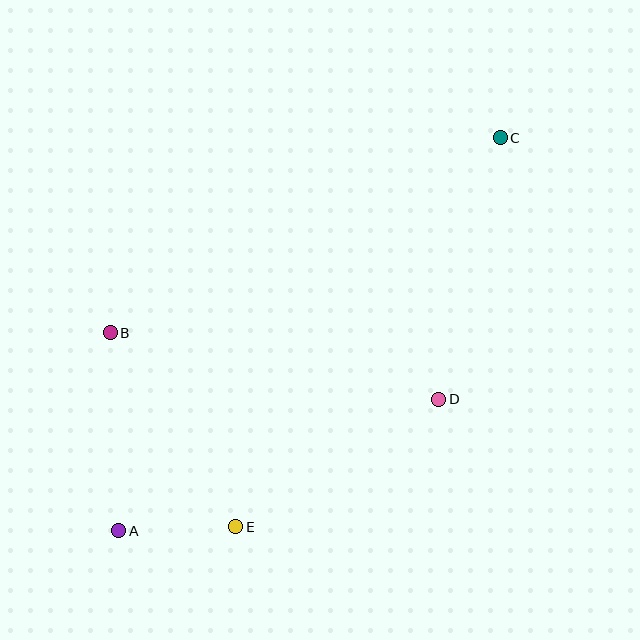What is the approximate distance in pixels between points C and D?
The distance between C and D is approximately 269 pixels.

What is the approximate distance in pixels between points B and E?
The distance between B and E is approximately 231 pixels.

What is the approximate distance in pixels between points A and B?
The distance between A and B is approximately 198 pixels.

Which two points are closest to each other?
Points A and E are closest to each other.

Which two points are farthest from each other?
Points A and C are farthest from each other.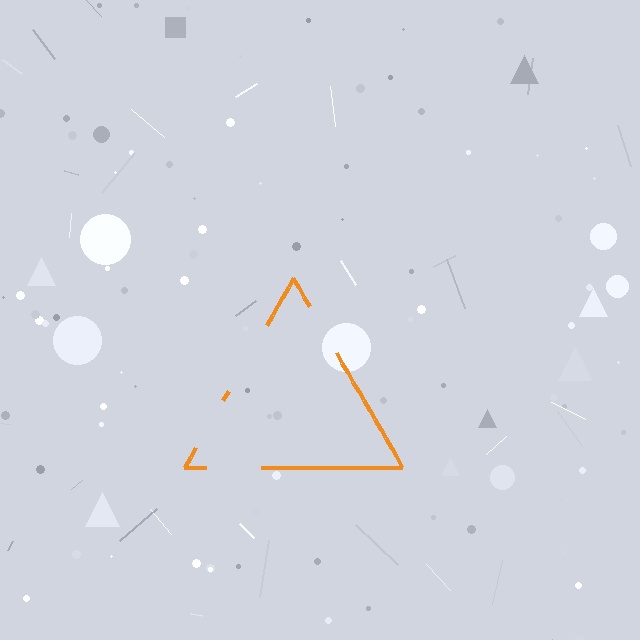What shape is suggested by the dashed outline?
The dashed outline suggests a triangle.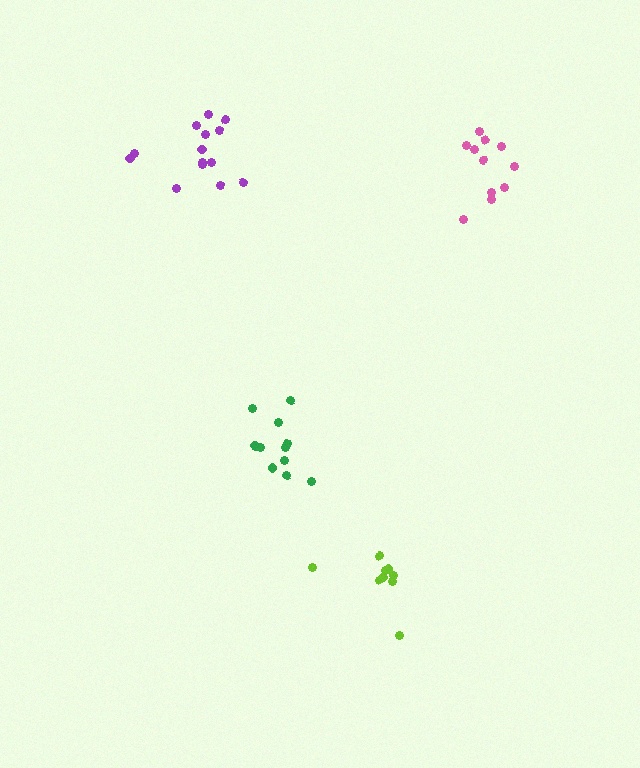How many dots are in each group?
Group 1: 14 dots, Group 2: 9 dots, Group 3: 12 dots, Group 4: 11 dots (46 total).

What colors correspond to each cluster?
The clusters are colored: purple, lime, green, pink.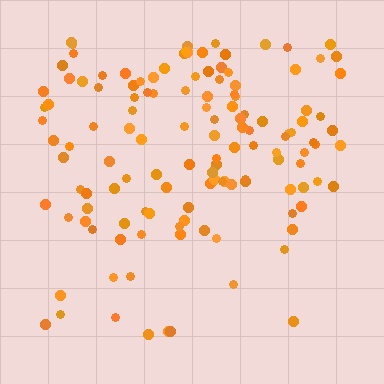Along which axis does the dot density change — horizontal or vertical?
Vertical.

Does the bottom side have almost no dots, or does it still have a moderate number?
Still a moderate number, just noticeably fewer than the top.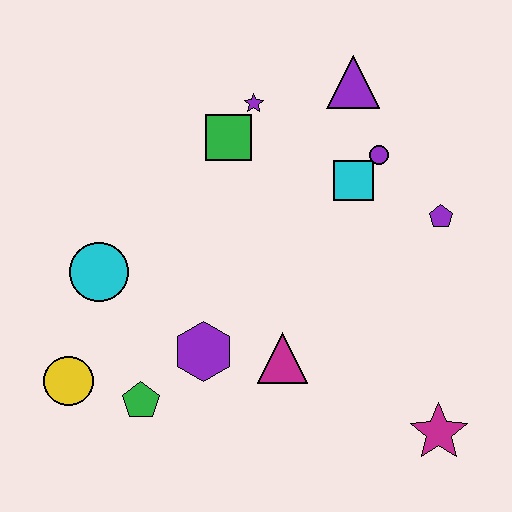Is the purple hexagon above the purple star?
No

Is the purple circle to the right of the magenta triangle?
Yes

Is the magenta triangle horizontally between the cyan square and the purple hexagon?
Yes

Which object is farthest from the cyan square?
The yellow circle is farthest from the cyan square.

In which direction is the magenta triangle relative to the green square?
The magenta triangle is below the green square.